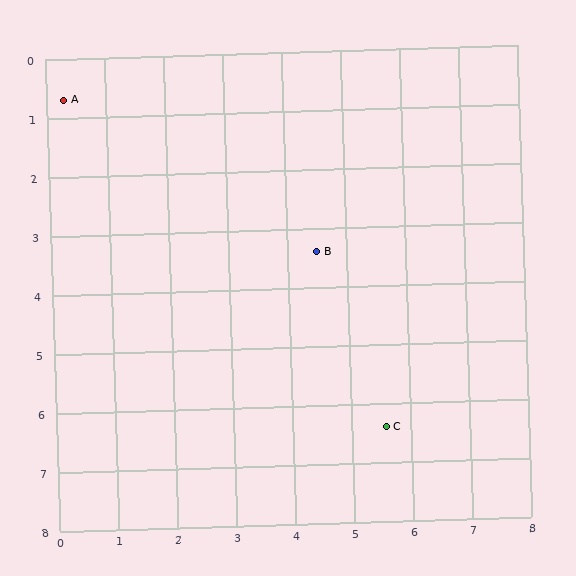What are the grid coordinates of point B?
Point B is at approximately (4.5, 3.4).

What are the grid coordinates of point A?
Point A is at approximately (0.3, 0.7).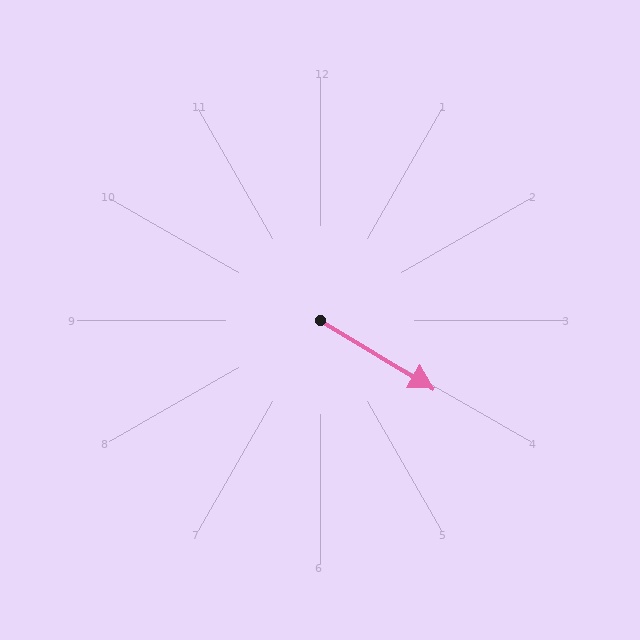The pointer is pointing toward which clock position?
Roughly 4 o'clock.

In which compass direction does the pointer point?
Southeast.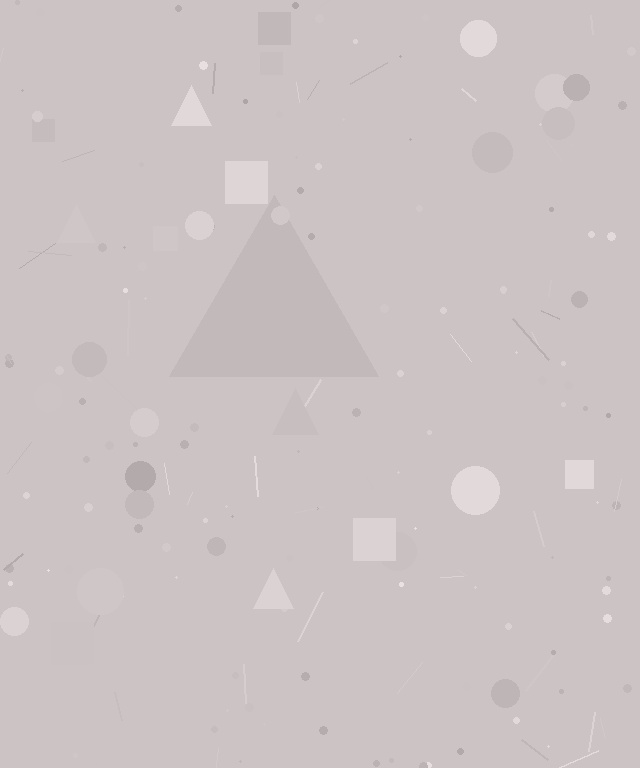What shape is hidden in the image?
A triangle is hidden in the image.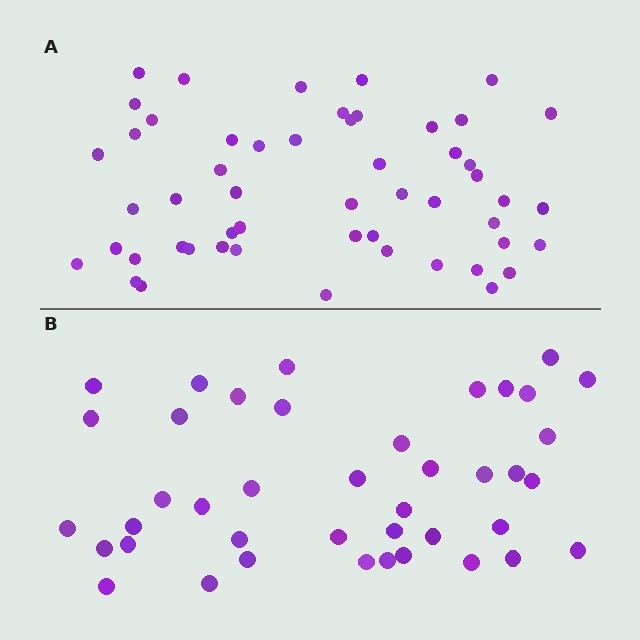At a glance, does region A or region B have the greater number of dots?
Region A (the top region) has more dots.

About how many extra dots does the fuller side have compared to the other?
Region A has roughly 12 or so more dots than region B.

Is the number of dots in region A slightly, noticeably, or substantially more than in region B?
Region A has noticeably more, but not dramatically so. The ratio is roughly 1.3 to 1.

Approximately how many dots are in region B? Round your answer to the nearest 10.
About 40 dots. (The exact count is 41, which rounds to 40.)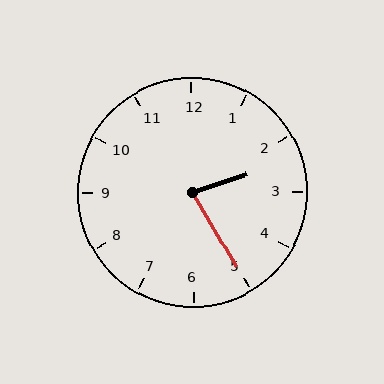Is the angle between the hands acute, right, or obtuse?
It is acute.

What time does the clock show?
2:25.